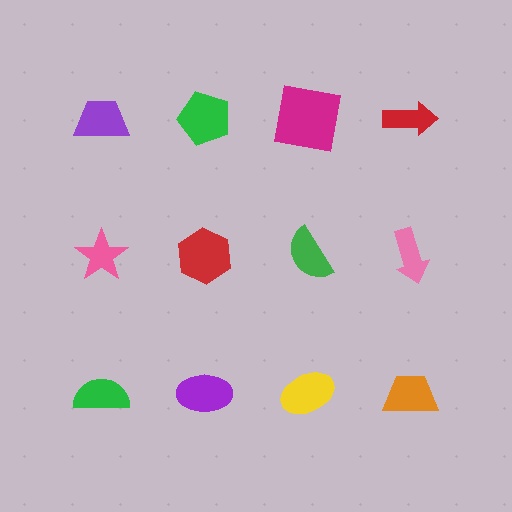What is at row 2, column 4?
A pink arrow.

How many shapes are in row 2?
4 shapes.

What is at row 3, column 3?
A yellow ellipse.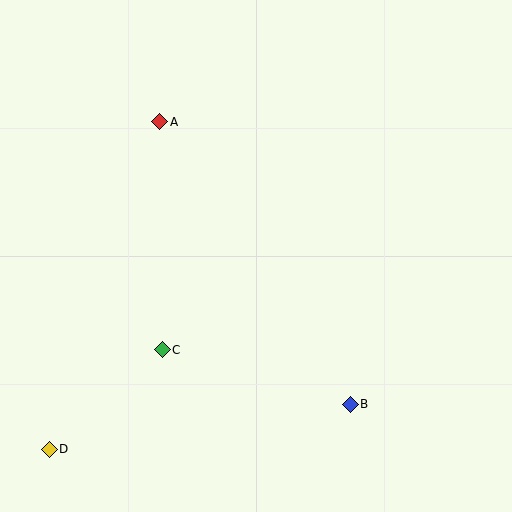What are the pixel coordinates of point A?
Point A is at (160, 122).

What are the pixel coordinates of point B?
Point B is at (350, 404).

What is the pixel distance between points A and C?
The distance between A and C is 228 pixels.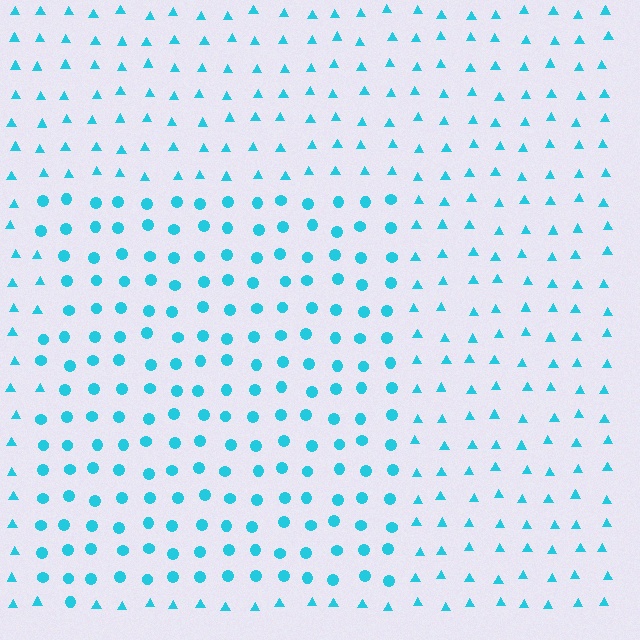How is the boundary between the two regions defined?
The boundary is defined by a change in element shape: circles inside vs. triangles outside. All elements share the same color and spacing.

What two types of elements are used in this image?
The image uses circles inside the rectangle region and triangles outside it.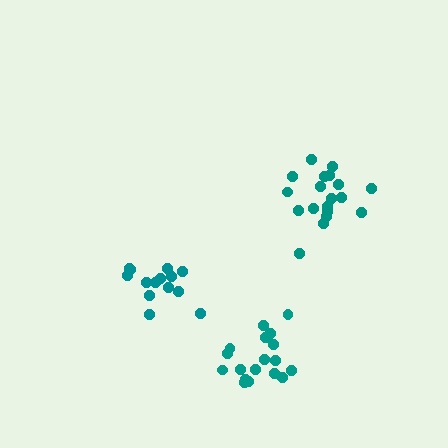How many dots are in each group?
Group 1: 19 dots, Group 2: 14 dots, Group 3: 18 dots (51 total).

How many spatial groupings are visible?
There are 3 spatial groupings.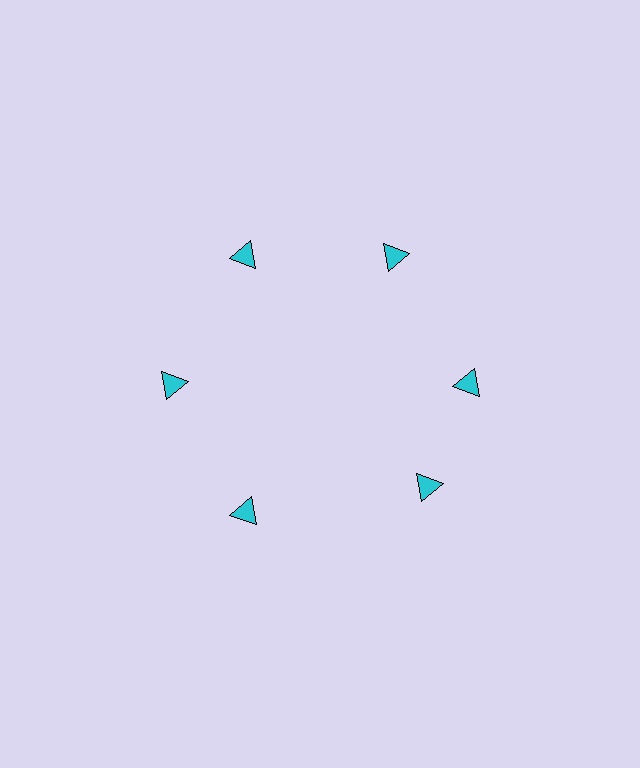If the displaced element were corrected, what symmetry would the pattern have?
It would have 6-fold rotational symmetry — the pattern would map onto itself every 60 degrees.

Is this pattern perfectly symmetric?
No. The 6 cyan triangles are arranged in a ring, but one element near the 5 o'clock position is rotated out of alignment along the ring, breaking the 6-fold rotational symmetry.